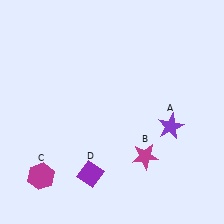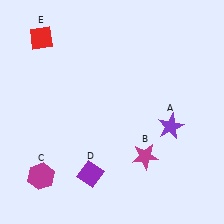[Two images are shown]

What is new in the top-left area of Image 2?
A red diamond (E) was added in the top-left area of Image 2.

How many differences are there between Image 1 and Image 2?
There is 1 difference between the two images.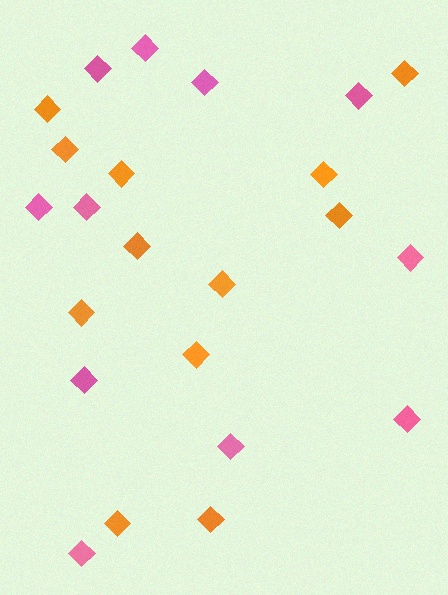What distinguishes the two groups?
There are 2 groups: one group of pink diamonds (11) and one group of orange diamonds (12).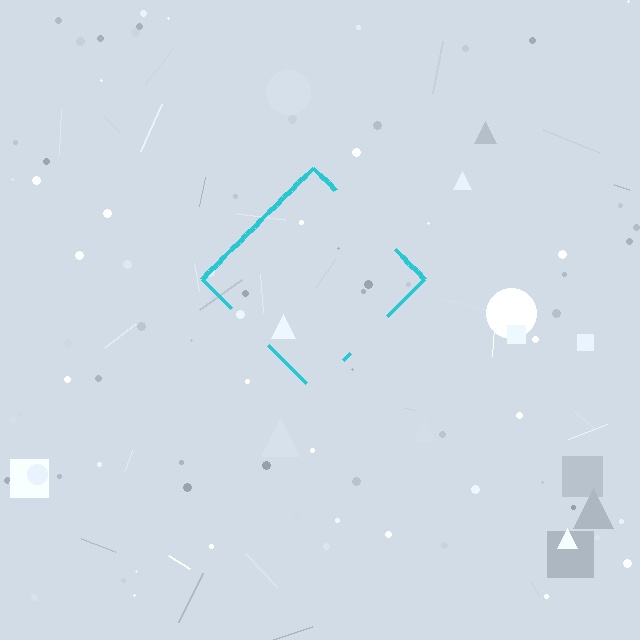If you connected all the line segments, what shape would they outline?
They would outline a diamond.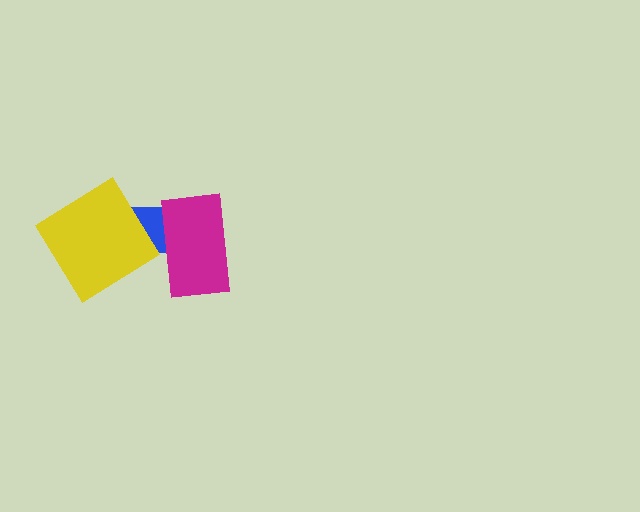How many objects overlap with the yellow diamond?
1 object overlaps with the yellow diamond.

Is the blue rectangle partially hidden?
Yes, it is partially covered by another shape.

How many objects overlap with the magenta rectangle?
1 object overlaps with the magenta rectangle.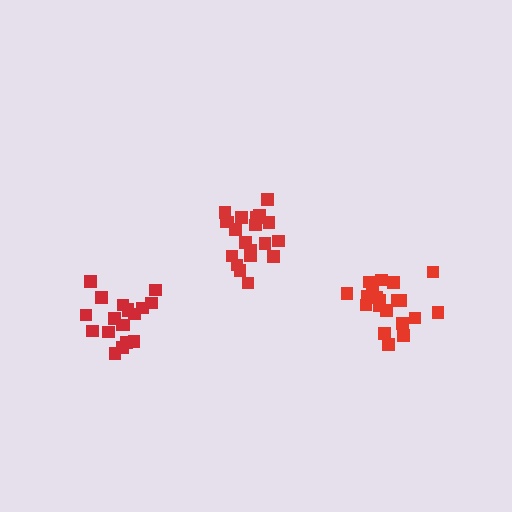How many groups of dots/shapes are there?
There are 3 groups.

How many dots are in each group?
Group 1: 20 dots, Group 2: 19 dots, Group 3: 20 dots (59 total).